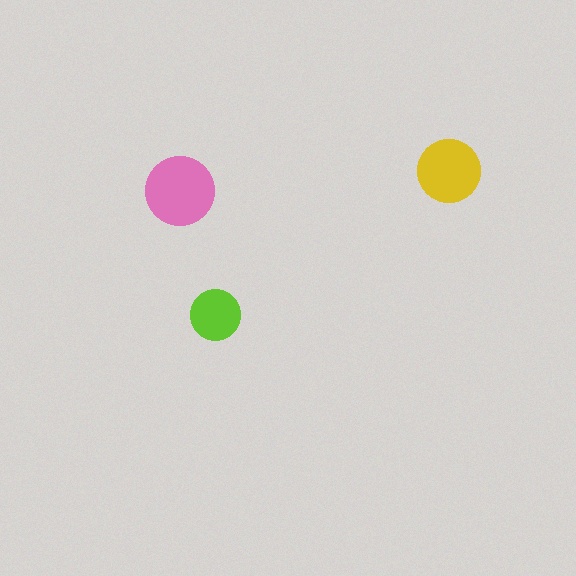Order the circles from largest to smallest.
the pink one, the yellow one, the lime one.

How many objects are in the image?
There are 3 objects in the image.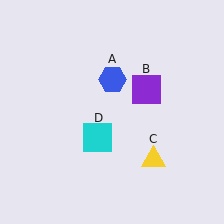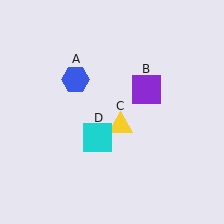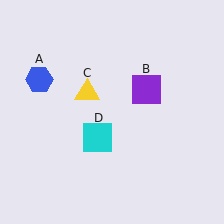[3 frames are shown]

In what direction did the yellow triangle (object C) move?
The yellow triangle (object C) moved up and to the left.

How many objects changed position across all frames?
2 objects changed position: blue hexagon (object A), yellow triangle (object C).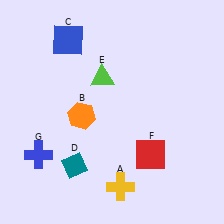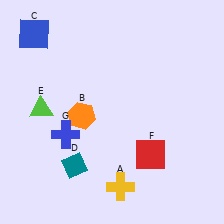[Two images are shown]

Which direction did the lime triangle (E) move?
The lime triangle (E) moved left.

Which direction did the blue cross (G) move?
The blue cross (G) moved right.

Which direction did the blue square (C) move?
The blue square (C) moved left.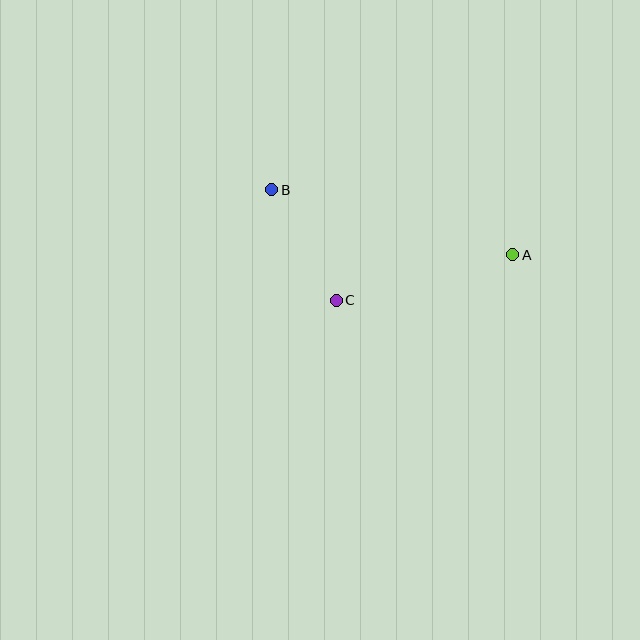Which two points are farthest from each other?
Points A and B are farthest from each other.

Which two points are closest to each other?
Points B and C are closest to each other.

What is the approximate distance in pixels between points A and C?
The distance between A and C is approximately 182 pixels.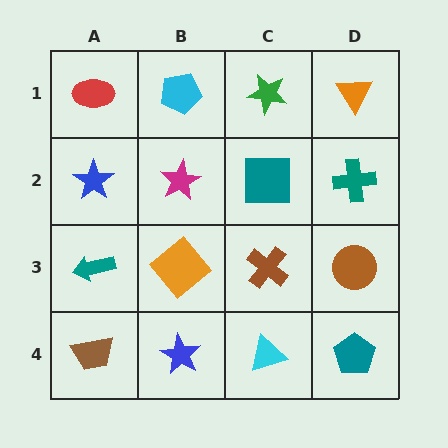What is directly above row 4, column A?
A teal arrow.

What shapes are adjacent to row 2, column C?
A green star (row 1, column C), a brown cross (row 3, column C), a magenta star (row 2, column B), a teal cross (row 2, column D).